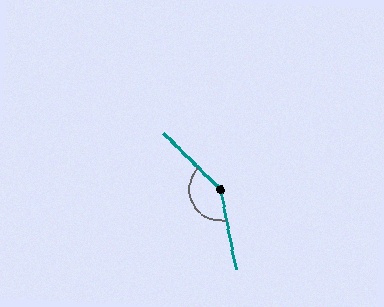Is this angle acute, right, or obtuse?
It is obtuse.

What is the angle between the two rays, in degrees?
Approximately 146 degrees.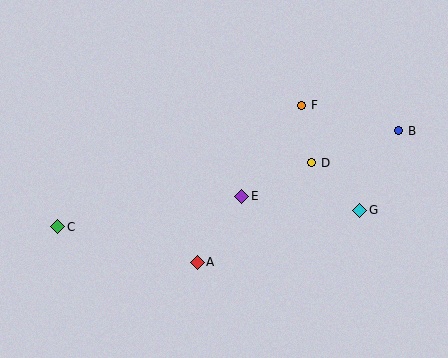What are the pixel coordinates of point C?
Point C is at (58, 227).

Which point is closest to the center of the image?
Point E at (242, 196) is closest to the center.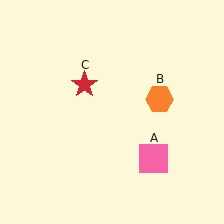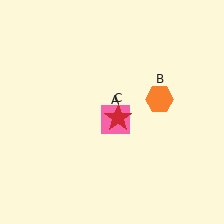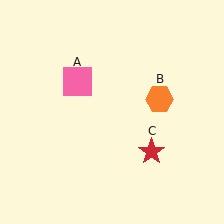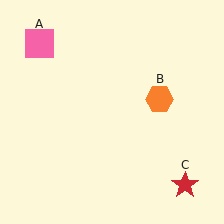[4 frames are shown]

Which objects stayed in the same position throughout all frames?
Orange hexagon (object B) remained stationary.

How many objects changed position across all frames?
2 objects changed position: pink square (object A), red star (object C).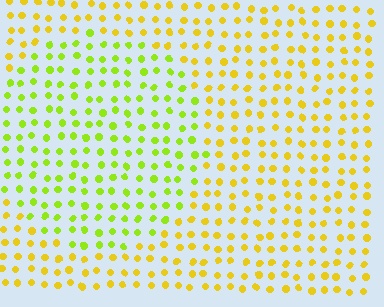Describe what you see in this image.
The image is filled with small yellow elements in a uniform arrangement. A circle-shaped region is visible where the elements are tinted to a slightly different hue, forming a subtle color boundary.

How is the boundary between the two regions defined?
The boundary is defined purely by a slight shift in hue (about 34 degrees). Spacing, size, and orientation are identical on both sides.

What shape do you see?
I see a circle.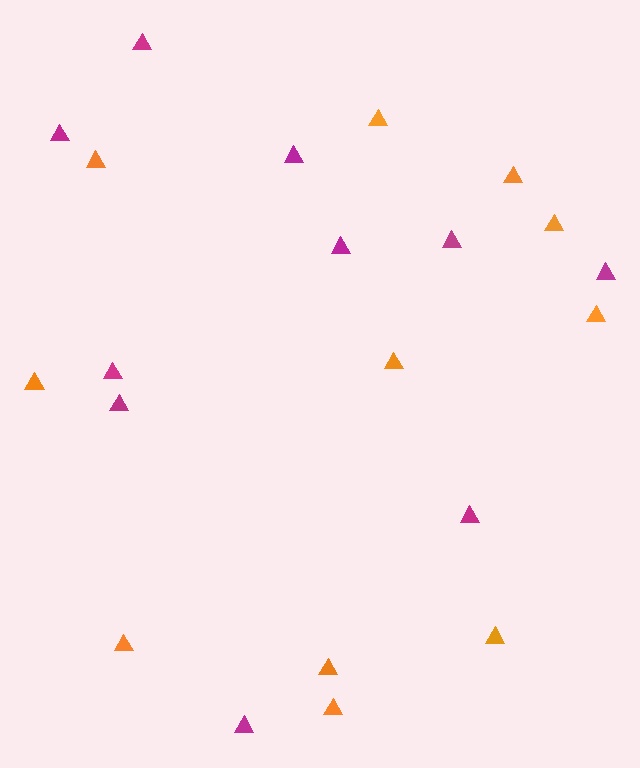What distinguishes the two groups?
There are 2 groups: one group of magenta triangles (10) and one group of orange triangles (11).